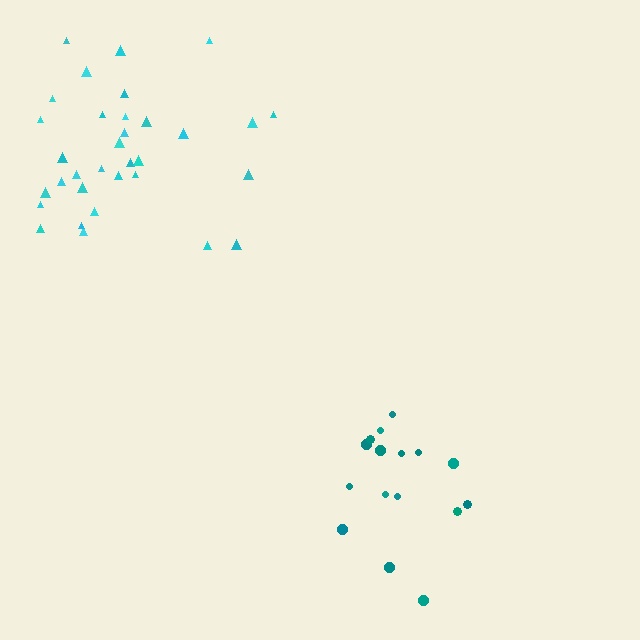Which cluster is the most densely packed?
Teal.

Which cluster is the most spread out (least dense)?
Cyan.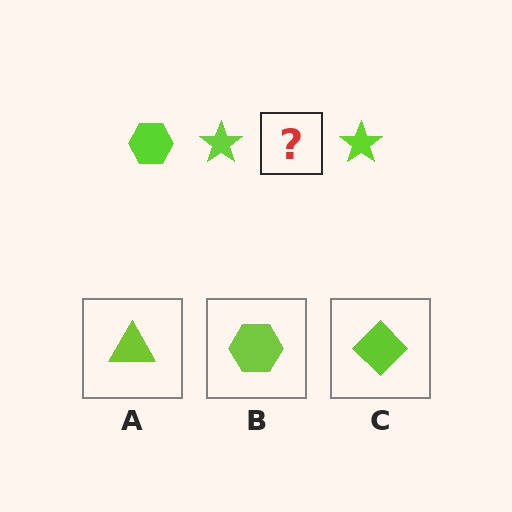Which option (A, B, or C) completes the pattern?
B.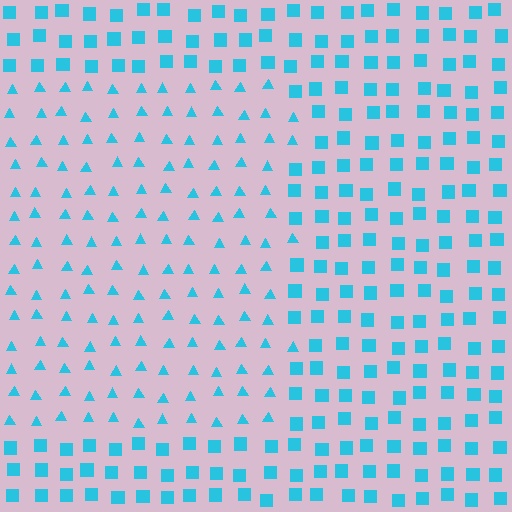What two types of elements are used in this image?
The image uses triangles inside the rectangle region and squares outside it.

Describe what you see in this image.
The image is filled with small cyan elements arranged in a uniform grid. A rectangle-shaped region contains triangles, while the surrounding area contains squares. The boundary is defined purely by the change in element shape.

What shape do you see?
I see a rectangle.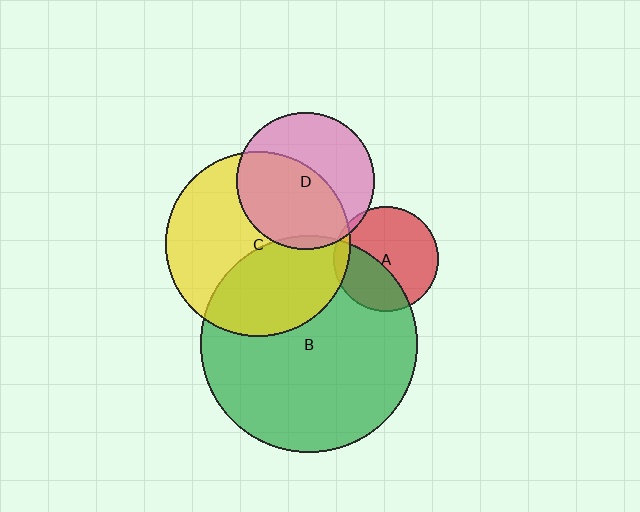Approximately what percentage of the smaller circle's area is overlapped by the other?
Approximately 5%.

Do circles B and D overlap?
Yes.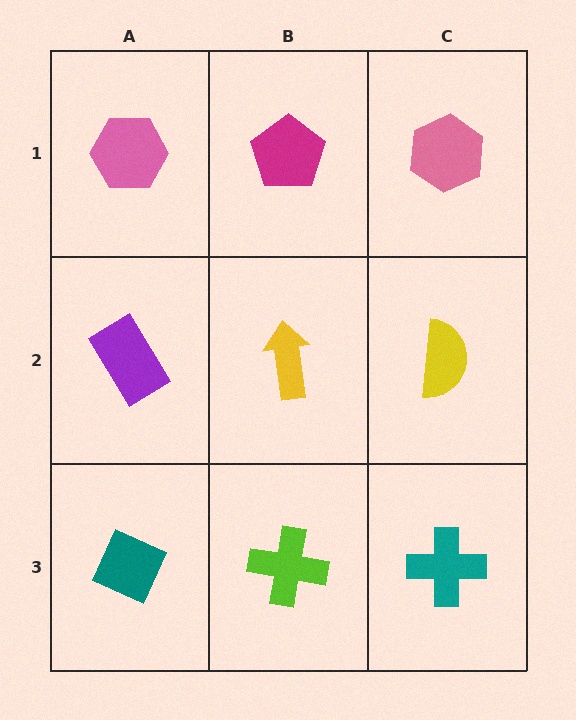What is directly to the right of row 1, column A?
A magenta pentagon.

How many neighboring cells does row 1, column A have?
2.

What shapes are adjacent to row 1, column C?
A yellow semicircle (row 2, column C), a magenta pentagon (row 1, column B).